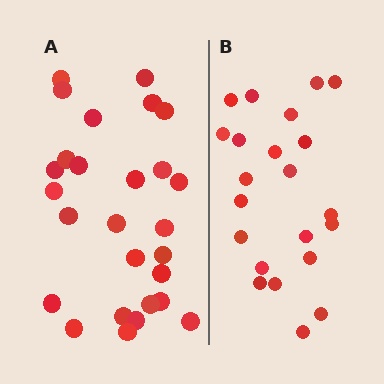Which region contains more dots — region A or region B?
Region A (the left region) has more dots.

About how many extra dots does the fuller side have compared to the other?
Region A has about 5 more dots than region B.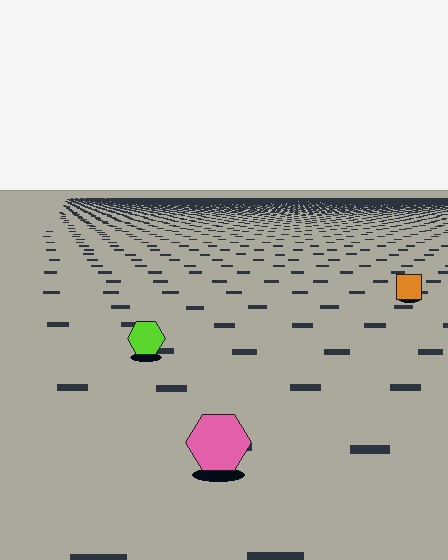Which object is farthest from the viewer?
The orange square is farthest from the viewer. It appears smaller and the ground texture around it is denser.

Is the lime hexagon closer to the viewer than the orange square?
Yes. The lime hexagon is closer — you can tell from the texture gradient: the ground texture is coarser near it.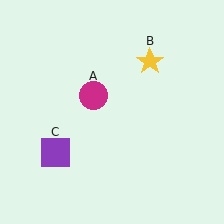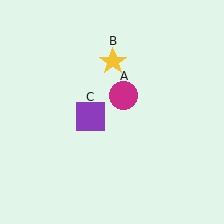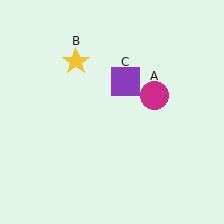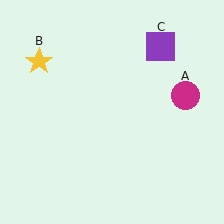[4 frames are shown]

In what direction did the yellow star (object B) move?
The yellow star (object B) moved left.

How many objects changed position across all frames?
3 objects changed position: magenta circle (object A), yellow star (object B), purple square (object C).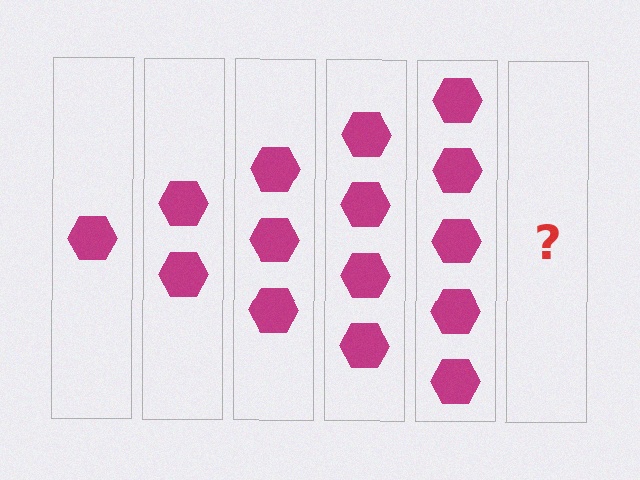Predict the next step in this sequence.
The next step is 6 hexagons.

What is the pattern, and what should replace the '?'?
The pattern is that each step adds one more hexagon. The '?' should be 6 hexagons.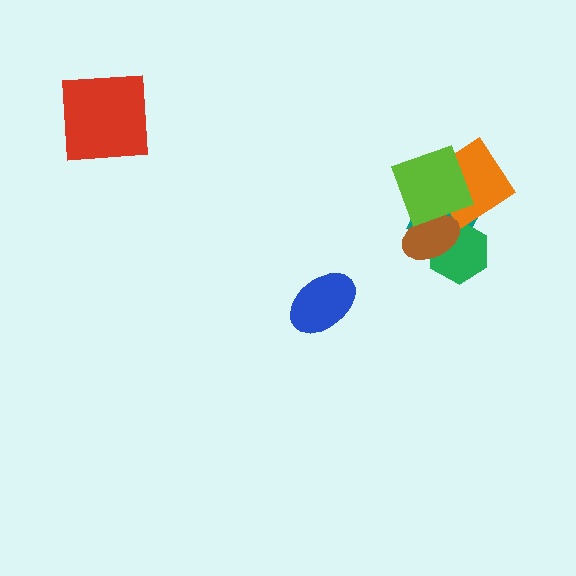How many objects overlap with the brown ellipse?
4 objects overlap with the brown ellipse.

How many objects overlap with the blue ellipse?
0 objects overlap with the blue ellipse.